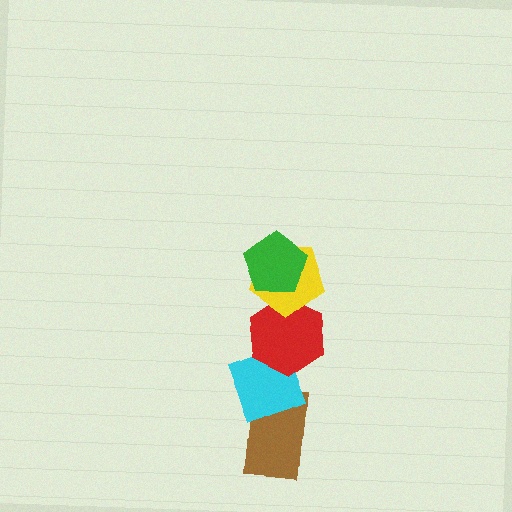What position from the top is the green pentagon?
The green pentagon is 1st from the top.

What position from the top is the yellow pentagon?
The yellow pentagon is 2nd from the top.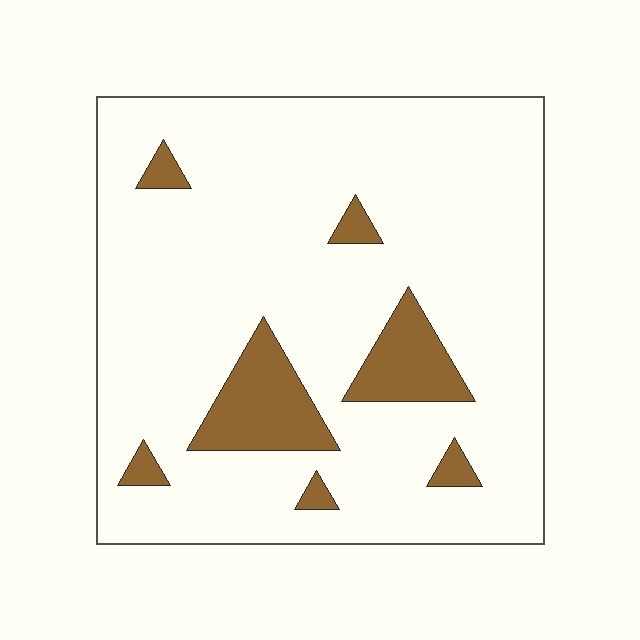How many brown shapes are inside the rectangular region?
7.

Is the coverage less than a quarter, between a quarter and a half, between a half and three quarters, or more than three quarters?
Less than a quarter.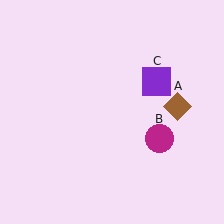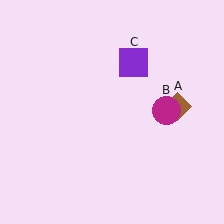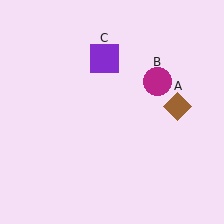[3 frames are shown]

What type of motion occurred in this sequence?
The magenta circle (object B), purple square (object C) rotated counterclockwise around the center of the scene.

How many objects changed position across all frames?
2 objects changed position: magenta circle (object B), purple square (object C).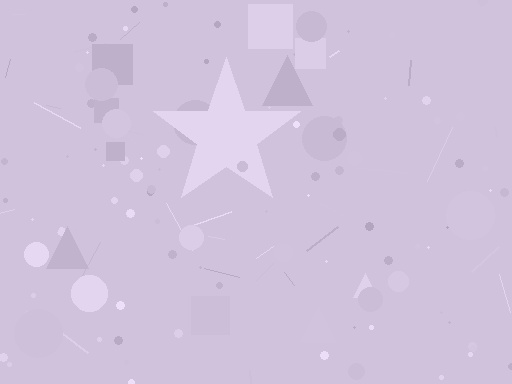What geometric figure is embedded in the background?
A star is embedded in the background.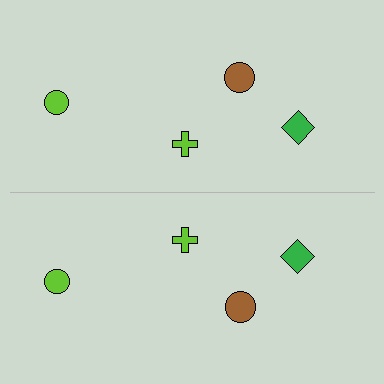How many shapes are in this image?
There are 8 shapes in this image.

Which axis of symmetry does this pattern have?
The pattern has a horizontal axis of symmetry running through the center of the image.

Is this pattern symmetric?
Yes, this pattern has bilateral (reflection) symmetry.